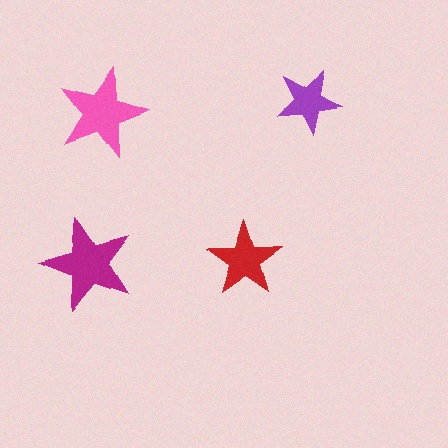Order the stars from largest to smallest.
the magenta one, the pink one, the red one, the purple one.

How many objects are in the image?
There are 4 objects in the image.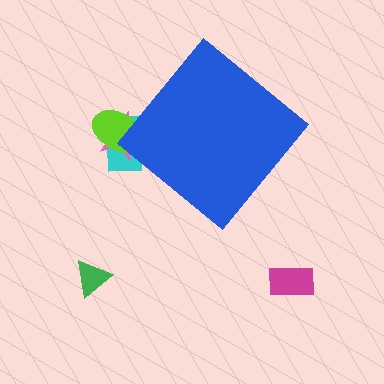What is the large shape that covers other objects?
A blue diamond.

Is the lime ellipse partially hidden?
Yes, the lime ellipse is partially hidden behind the blue diamond.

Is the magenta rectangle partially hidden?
No, the magenta rectangle is fully visible.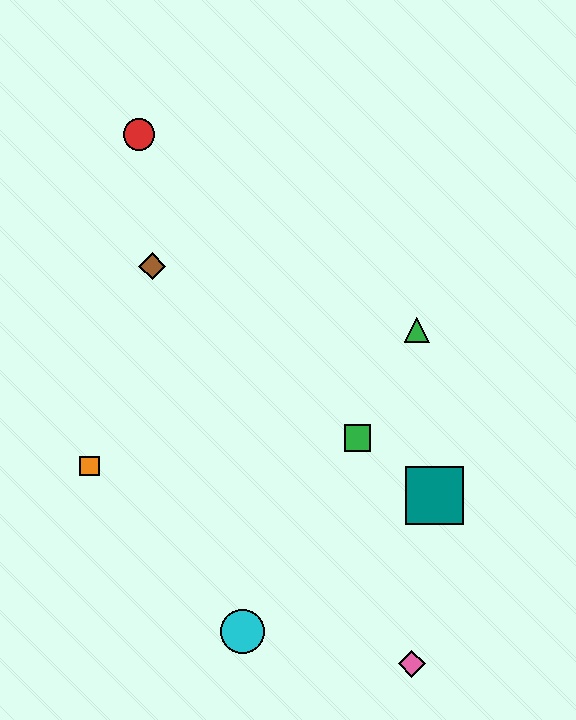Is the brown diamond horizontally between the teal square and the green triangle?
No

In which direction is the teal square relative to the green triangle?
The teal square is below the green triangle.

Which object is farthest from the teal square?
The red circle is farthest from the teal square.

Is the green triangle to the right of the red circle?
Yes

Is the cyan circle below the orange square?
Yes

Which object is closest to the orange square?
The brown diamond is closest to the orange square.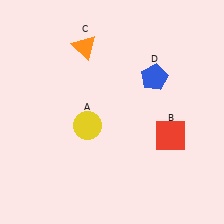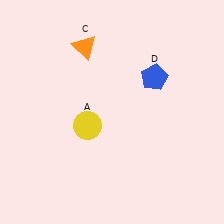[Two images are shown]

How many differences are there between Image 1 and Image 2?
There is 1 difference between the two images.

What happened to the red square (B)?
The red square (B) was removed in Image 2. It was in the bottom-right area of Image 1.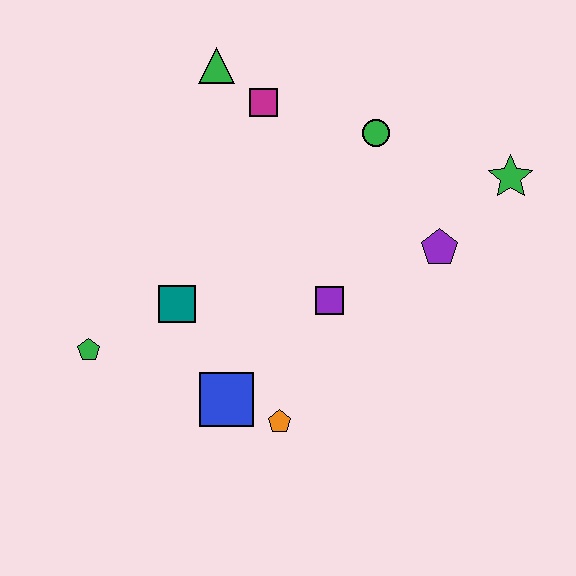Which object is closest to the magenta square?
The green triangle is closest to the magenta square.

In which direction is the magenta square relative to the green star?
The magenta square is to the left of the green star.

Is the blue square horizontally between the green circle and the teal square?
Yes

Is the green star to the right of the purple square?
Yes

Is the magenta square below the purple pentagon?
No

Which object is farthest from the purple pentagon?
The green pentagon is farthest from the purple pentagon.